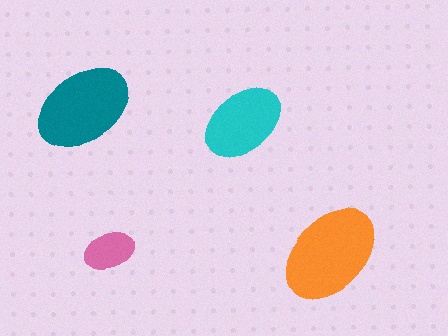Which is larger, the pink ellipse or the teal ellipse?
The teal one.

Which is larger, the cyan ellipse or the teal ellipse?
The teal one.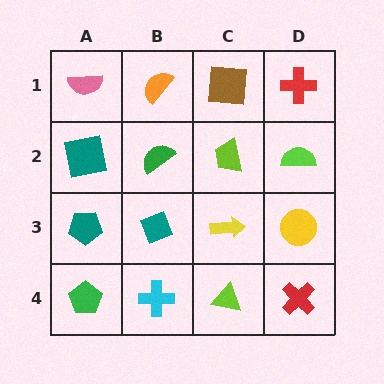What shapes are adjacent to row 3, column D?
A lime semicircle (row 2, column D), a red cross (row 4, column D), a yellow arrow (row 3, column C).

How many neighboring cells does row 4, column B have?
3.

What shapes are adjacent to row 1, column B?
A green semicircle (row 2, column B), a pink semicircle (row 1, column A), a brown square (row 1, column C).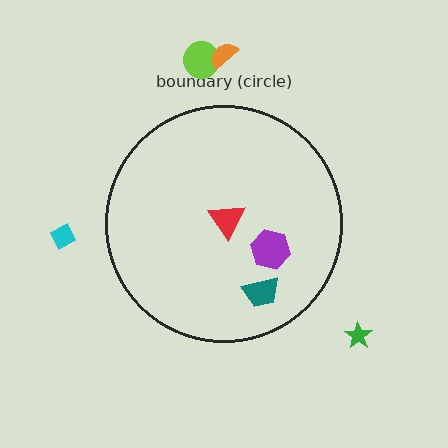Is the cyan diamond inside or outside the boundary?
Outside.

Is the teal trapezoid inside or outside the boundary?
Inside.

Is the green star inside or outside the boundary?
Outside.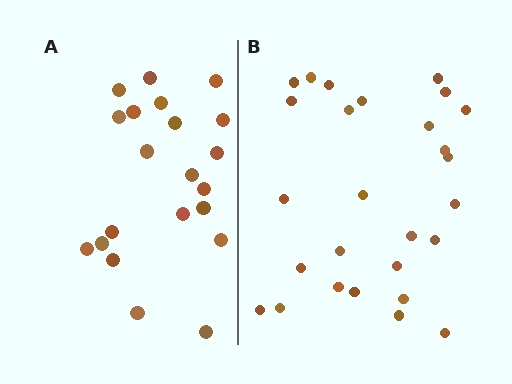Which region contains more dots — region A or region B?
Region B (the right region) has more dots.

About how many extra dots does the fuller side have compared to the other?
Region B has about 6 more dots than region A.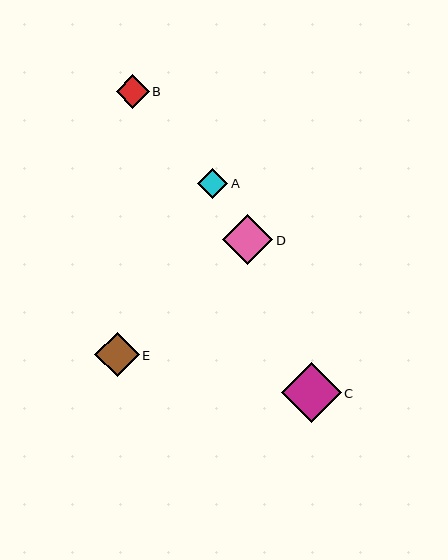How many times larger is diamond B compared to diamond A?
Diamond B is approximately 1.1 times the size of diamond A.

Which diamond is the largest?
Diamond C is the largest with a size of approximately 60 pixels.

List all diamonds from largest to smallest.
From largest to smallest: C, D, E, B, A.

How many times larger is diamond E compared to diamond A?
Diamond E is approximately 1.5 times the size of diamond A.